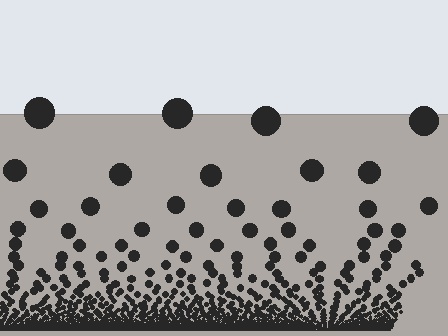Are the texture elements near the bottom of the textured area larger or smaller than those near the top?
Smaller. The gradient is inverted — elements near the bottom are smaller and denser.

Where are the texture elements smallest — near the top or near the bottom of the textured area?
Near the bottom.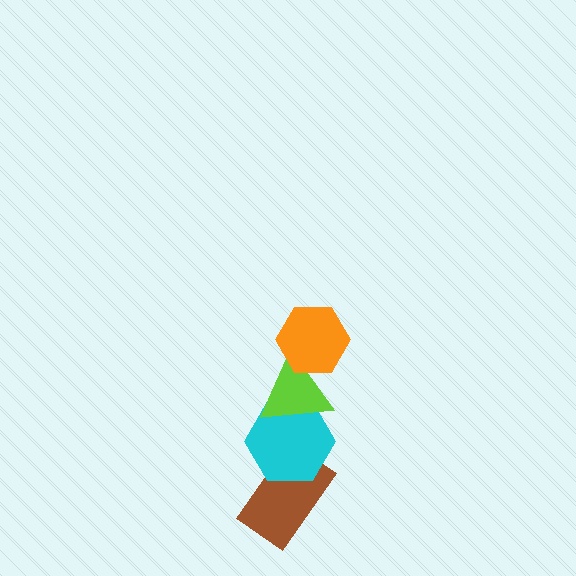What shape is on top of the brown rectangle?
The cyan hexagon is on top of the brown rectangle.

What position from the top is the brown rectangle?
The brown rectangle is 4th from the top.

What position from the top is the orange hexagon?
The orange hexagon is 1st from the top.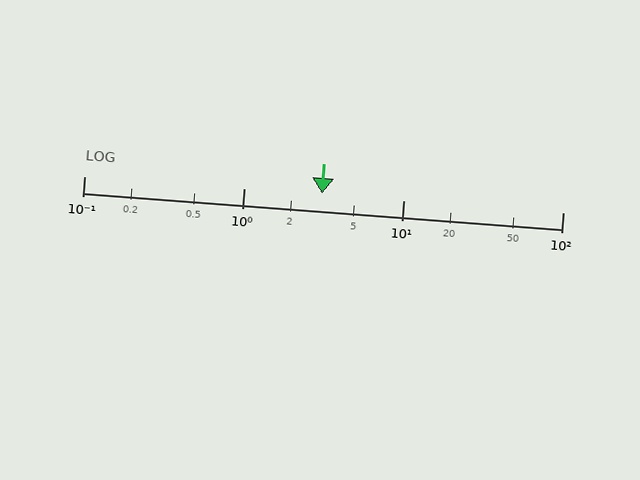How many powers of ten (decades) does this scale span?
The scale spans 3 decades, from 0.1 to 100.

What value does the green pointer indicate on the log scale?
The pointer indicates approximately 3.1.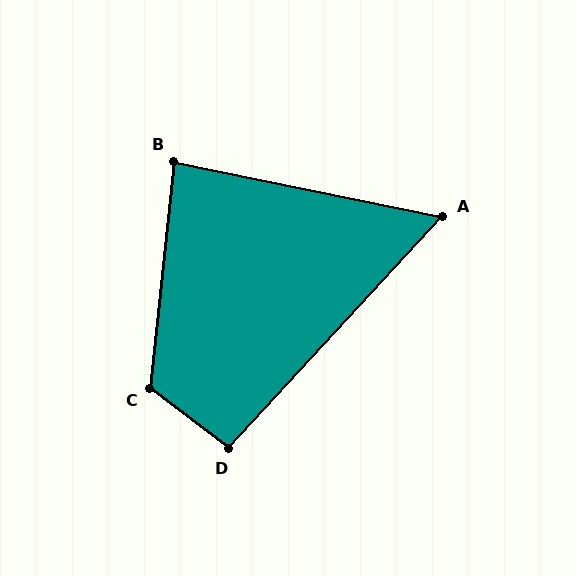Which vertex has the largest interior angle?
C, at approximately 121 degrees.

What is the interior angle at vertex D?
Approximately 96 degrees (obtuse).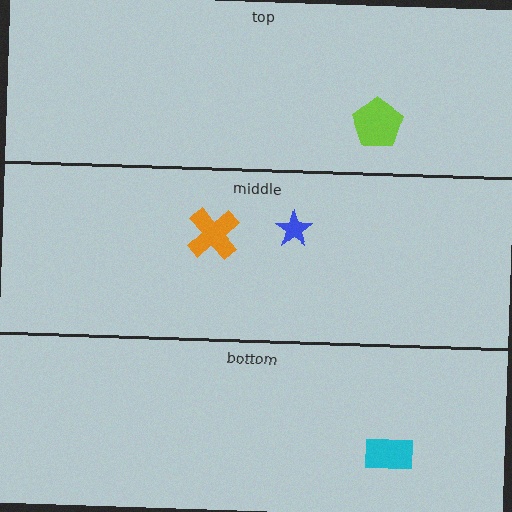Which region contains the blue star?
The middle region.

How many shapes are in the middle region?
2.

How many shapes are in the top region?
1.